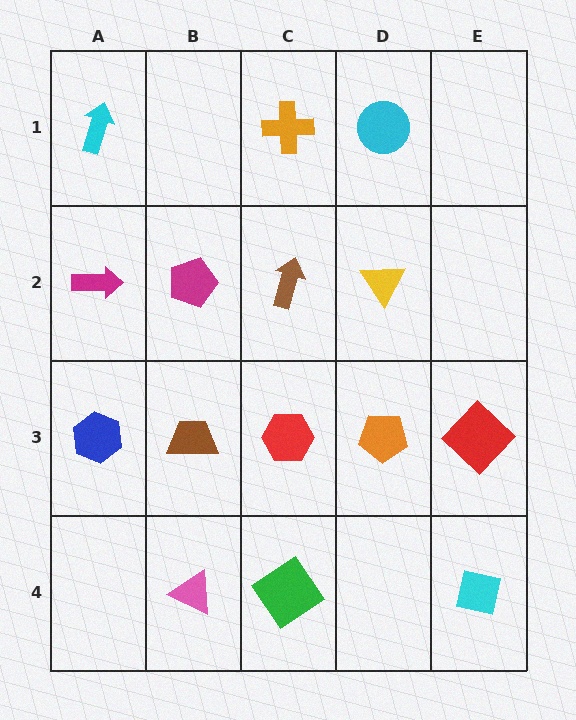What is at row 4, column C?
A green diamond.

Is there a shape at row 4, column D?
No, that cell is empty.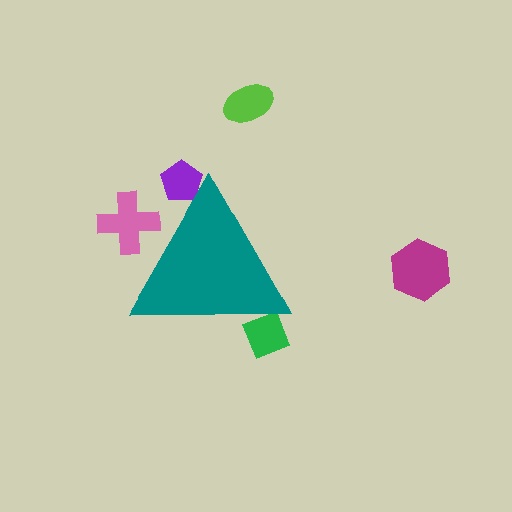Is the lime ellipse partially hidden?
No, the lime ellipse is fully visible.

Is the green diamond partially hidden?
Yes, the green diamond is partially hidden behind the teal triangle.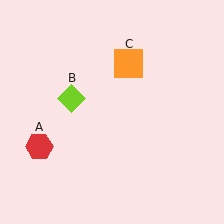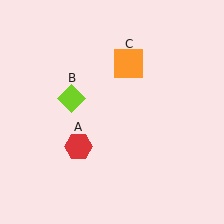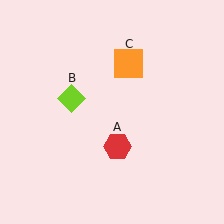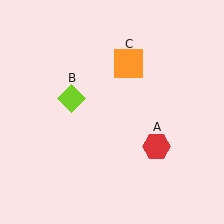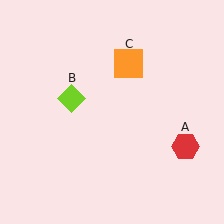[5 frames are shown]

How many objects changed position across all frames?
1 object changed position: red hexagon (object A).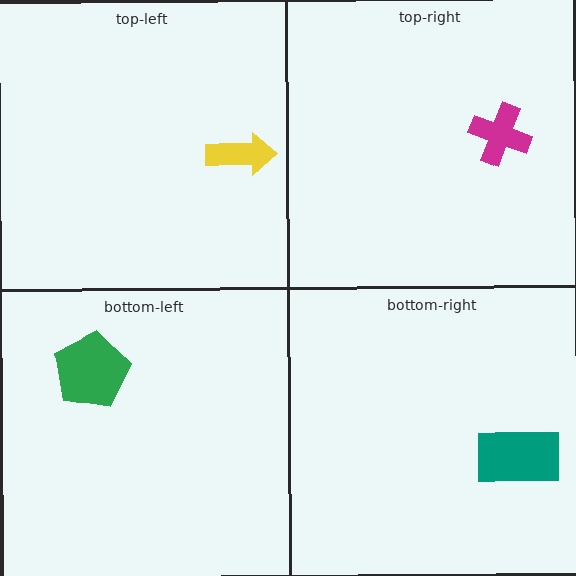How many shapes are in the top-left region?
1.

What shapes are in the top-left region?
The yellow arrow.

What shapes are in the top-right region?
The magenta cross.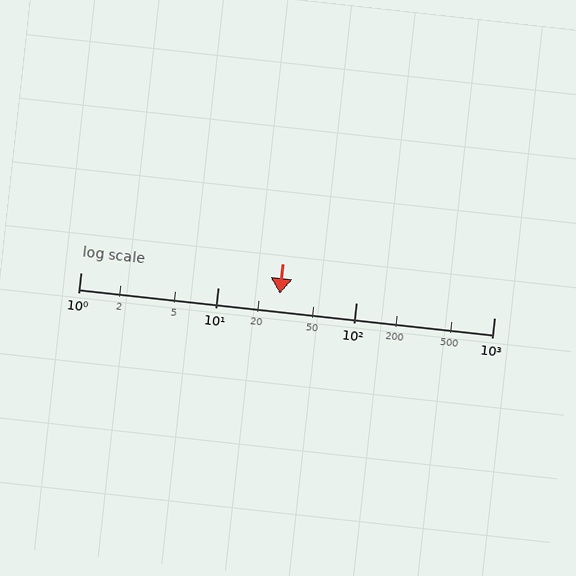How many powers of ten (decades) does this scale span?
The scale spans 3 decades, from 1 to 1000.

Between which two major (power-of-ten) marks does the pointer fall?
The pointer is between 10 and 100.